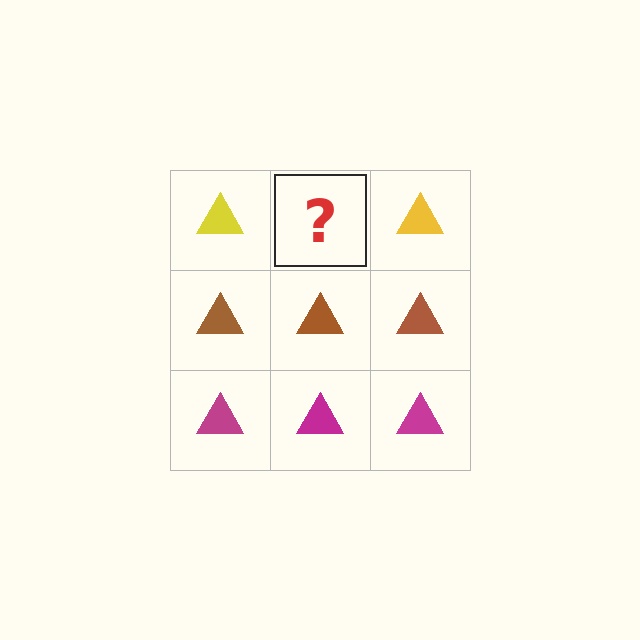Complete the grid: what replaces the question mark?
The question mark should be replaced with a yellow triangle.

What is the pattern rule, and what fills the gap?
The rule is that each row has a consistent color. The gap should be filled with a yellow triangle.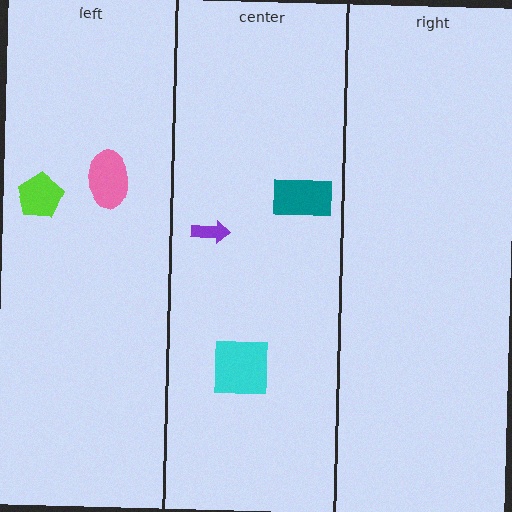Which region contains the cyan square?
The center region.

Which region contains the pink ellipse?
The left region.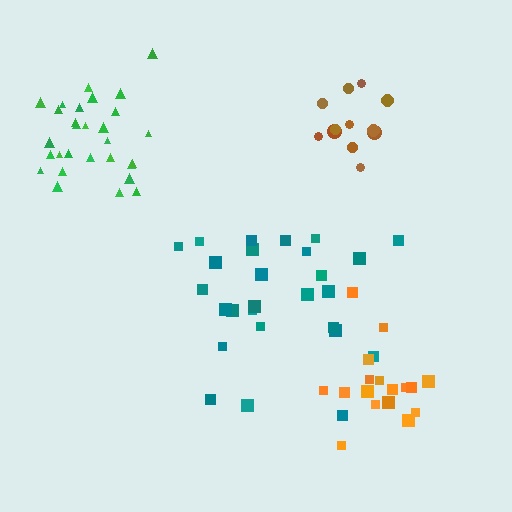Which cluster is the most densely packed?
Green.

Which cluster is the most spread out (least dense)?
Teal.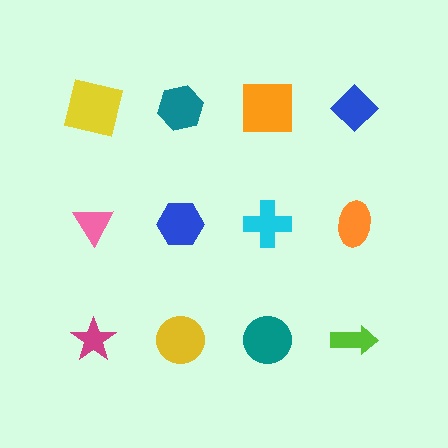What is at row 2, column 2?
A blue hexagon.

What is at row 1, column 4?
A blue diamond.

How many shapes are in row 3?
4 shapes.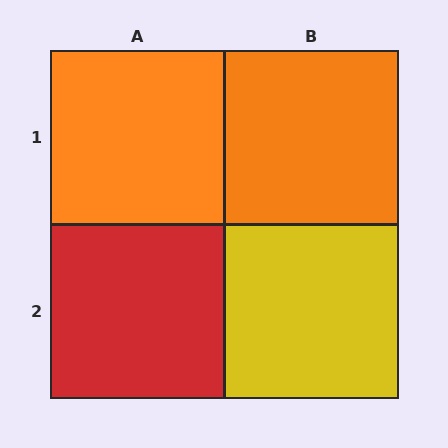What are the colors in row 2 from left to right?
Red, yellow.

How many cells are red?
1 cell is red.